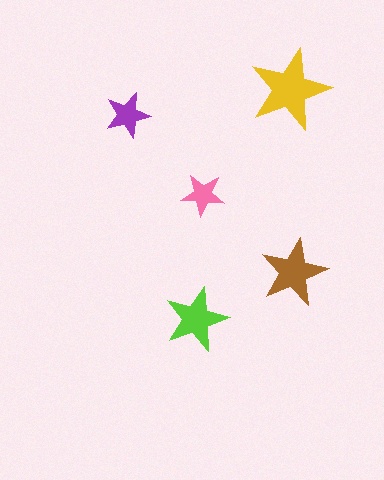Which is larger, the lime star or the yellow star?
The yellow one.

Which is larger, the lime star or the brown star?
The brown one.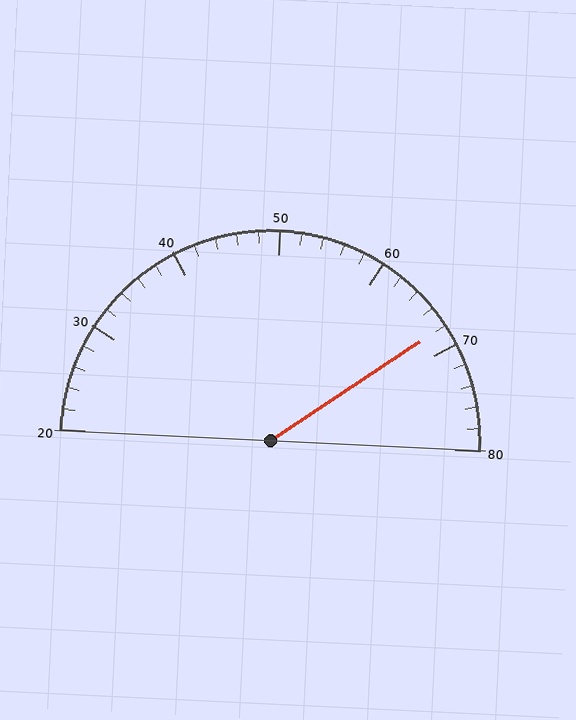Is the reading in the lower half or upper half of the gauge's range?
The reading is in the upper half of the range (20 to 80).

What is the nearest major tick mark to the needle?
The nearest major tick mark is 70.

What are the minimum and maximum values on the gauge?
The gauge ranges from 20 to 80.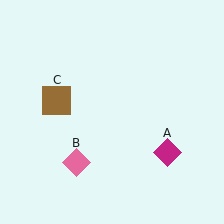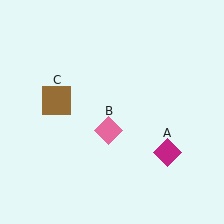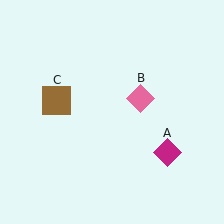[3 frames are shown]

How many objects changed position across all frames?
1 object changed position: pink diamond (object B).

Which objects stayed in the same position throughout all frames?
Magenta diamond (object A) and brown square (object C) remained stationary.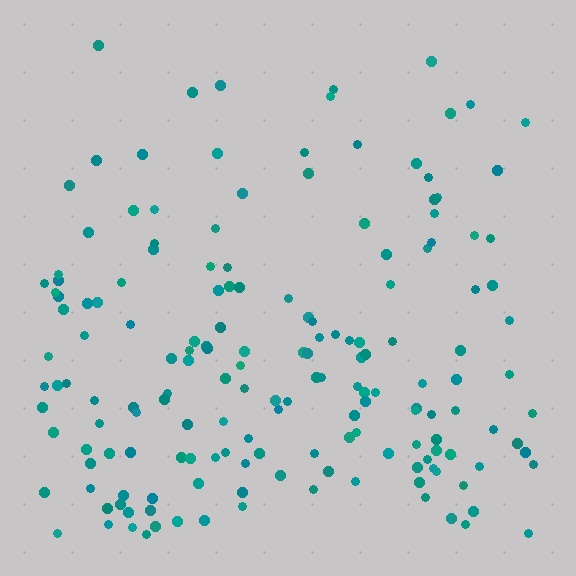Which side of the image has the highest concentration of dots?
The bottom.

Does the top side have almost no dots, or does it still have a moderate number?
Still a moderate number, just noticeably fewer than the bottom.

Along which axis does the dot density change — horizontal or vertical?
Vertical.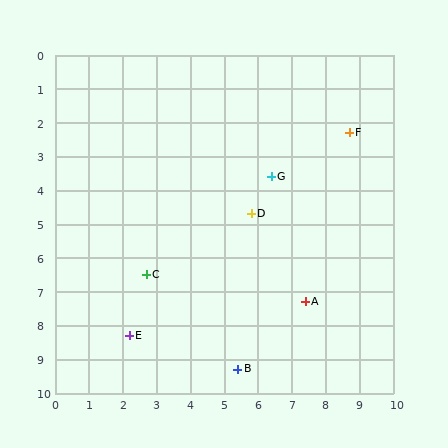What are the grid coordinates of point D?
Point D is at approximately (5.8, 4.7).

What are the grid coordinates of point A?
Point A is at approximately (7.4, 7.3).